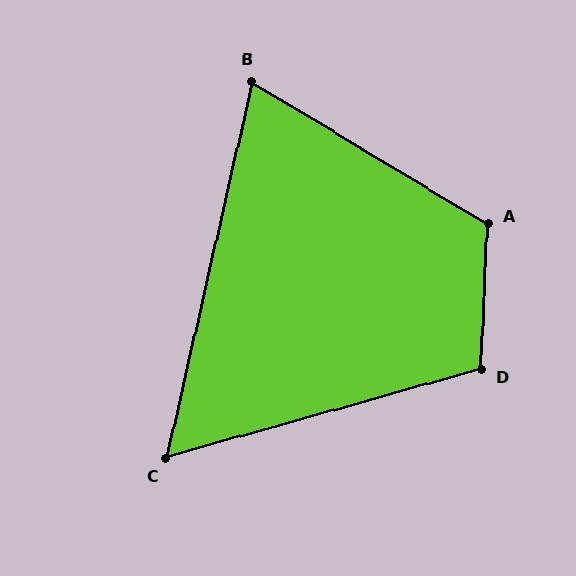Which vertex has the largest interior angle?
A, at approximately 119 degrees.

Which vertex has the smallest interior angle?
C, at approximately 61 degrees.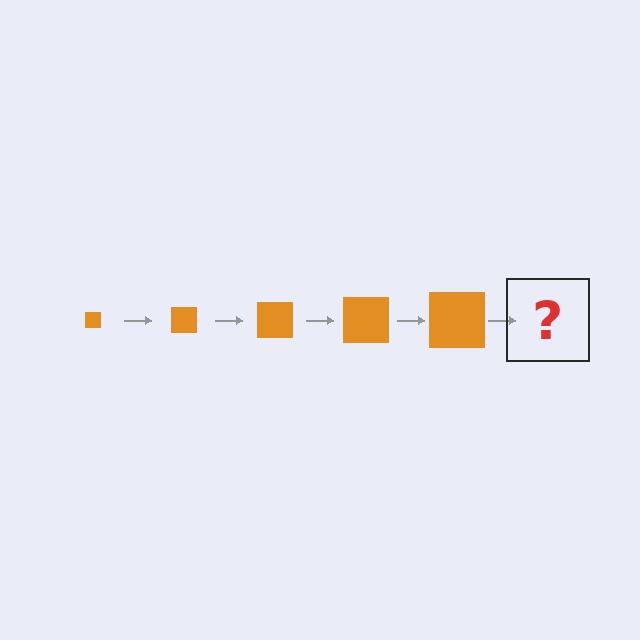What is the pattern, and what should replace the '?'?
The pattern is that the square gets progressively larger each step. The '?' should be an orange square, larger than the previous one.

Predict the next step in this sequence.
The next step is an orange square, larger than the previous one.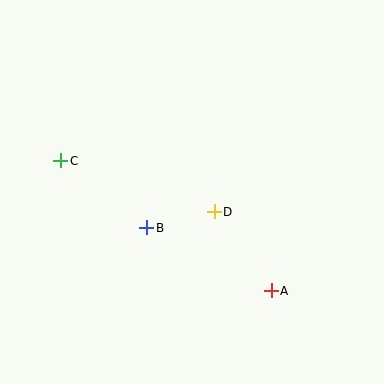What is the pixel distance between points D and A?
The distance between D and A is 97 pixels.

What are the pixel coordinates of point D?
Point D is at (214, 212).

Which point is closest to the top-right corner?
Point D is closest to the top-right corner.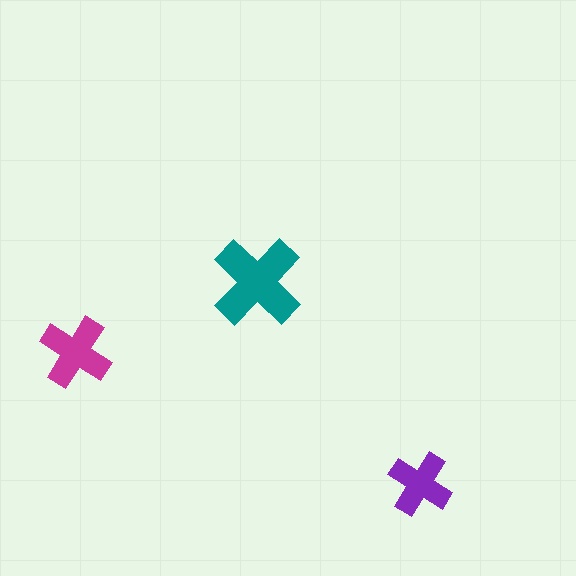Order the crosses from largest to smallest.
the teal one, the magenta one, the purple one.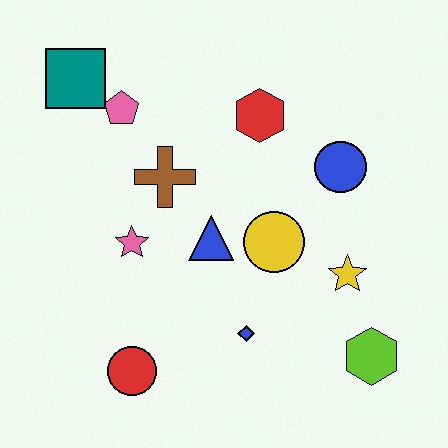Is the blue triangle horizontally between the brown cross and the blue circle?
Yes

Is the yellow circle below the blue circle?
Yes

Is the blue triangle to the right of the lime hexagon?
No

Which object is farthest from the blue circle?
The red circle is farthest from the blue circle.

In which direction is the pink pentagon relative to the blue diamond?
The pink pentagon is above the blue diamond.